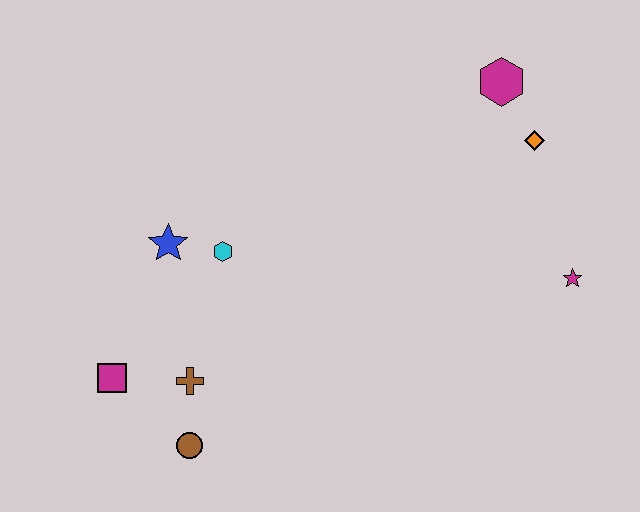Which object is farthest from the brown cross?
The magenta hexagon is farthest from the brown cross.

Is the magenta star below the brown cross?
No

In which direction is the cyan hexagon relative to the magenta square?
The cyan hexagon is above the magenta square.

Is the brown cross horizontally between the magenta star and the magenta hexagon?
No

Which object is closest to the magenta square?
The brown cross is closest to the magenta square.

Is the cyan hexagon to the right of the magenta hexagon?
No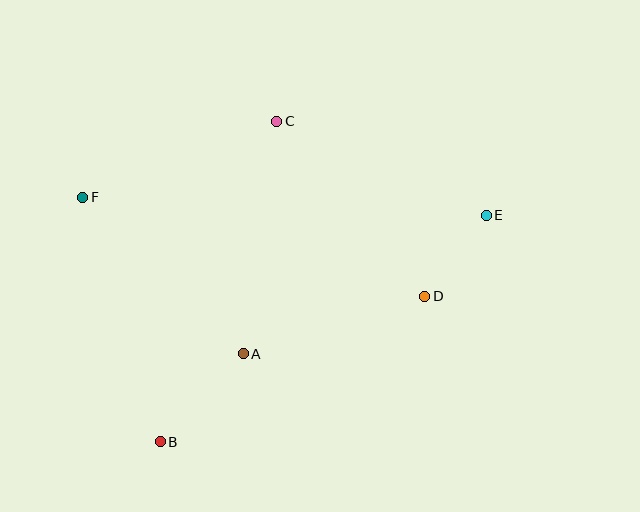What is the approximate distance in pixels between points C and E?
The distance between C and E is approximately 229 pixels.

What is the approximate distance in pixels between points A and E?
The distance between A and E is approximately 280 pixels.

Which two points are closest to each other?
Points D and E are closest to each other.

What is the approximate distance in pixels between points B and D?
The distance between B and D is approximately 302 pixels.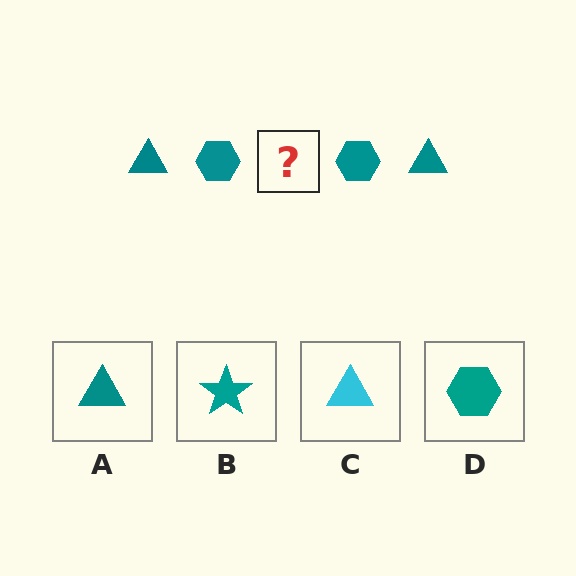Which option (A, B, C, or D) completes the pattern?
A.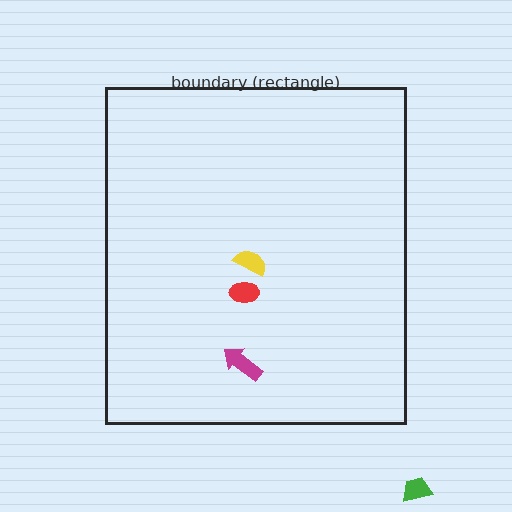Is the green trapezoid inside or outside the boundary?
Outside.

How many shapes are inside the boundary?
3 inside, 1 outside.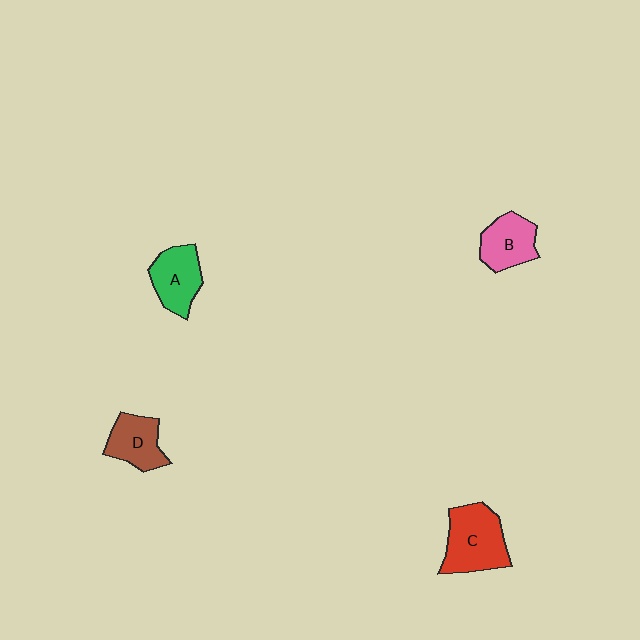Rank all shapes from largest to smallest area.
From largest to smallest: C (red), A (green), B (pink), D (brown).